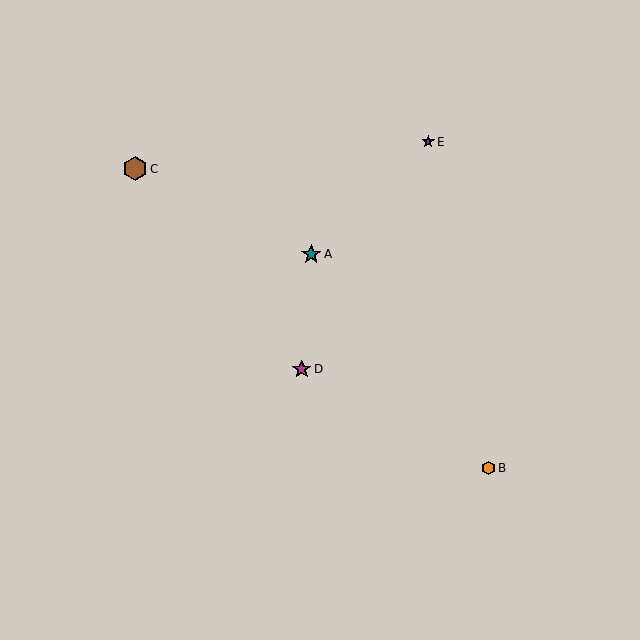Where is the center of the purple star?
The center of the purple star is at (428, 142).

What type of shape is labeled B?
Shape B is an orange hexagon.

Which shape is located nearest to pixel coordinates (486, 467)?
The orange hexagon (labeled B) at (488, 468) is nearest to that location.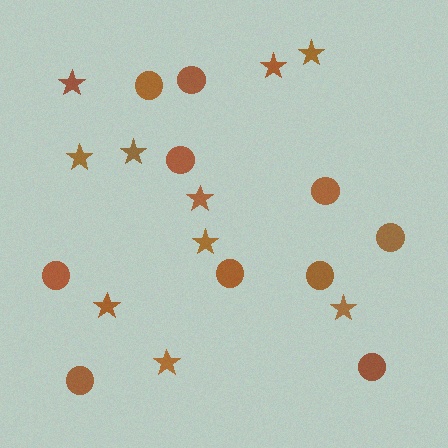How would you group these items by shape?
There are 2 groups: one group of circles (10) and one group of stars (10).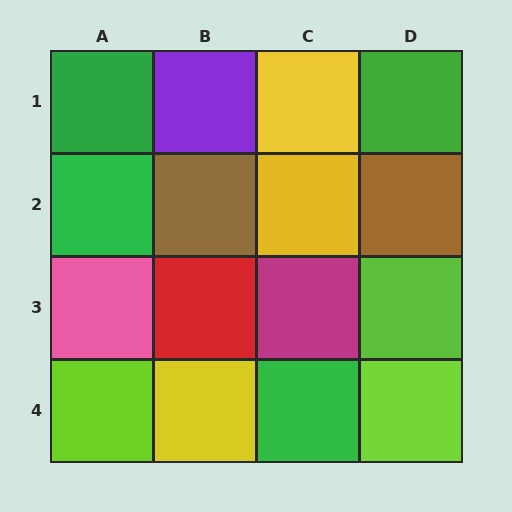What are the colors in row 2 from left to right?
Green, brown, yellow, brown.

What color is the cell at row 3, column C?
Magenta.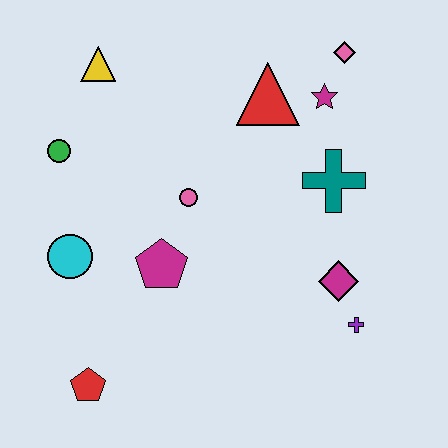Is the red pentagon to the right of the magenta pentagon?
No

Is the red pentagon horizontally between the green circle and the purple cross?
Yes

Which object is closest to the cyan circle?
The magenta pentagon is closest to the cyan circle.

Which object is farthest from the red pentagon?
The pink diamond is farthest from the red pentagon.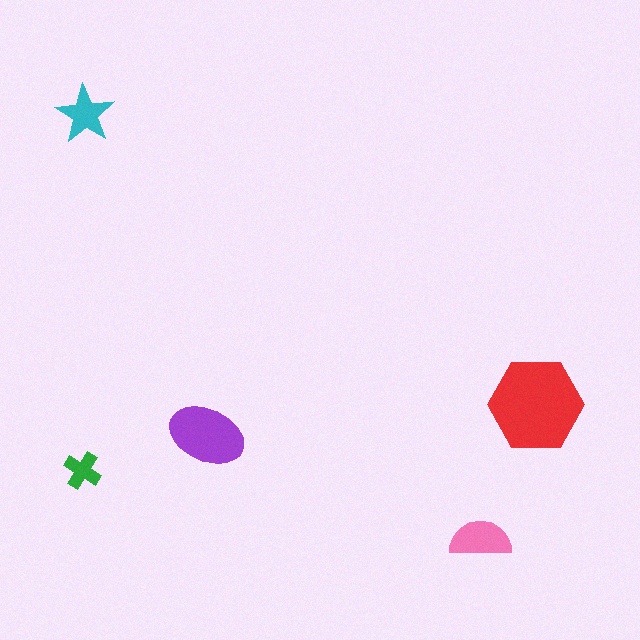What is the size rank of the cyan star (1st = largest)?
4th.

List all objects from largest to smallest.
The red hexagon, the purple ellipse, the pink semicircle, the cyan star, the green cross.